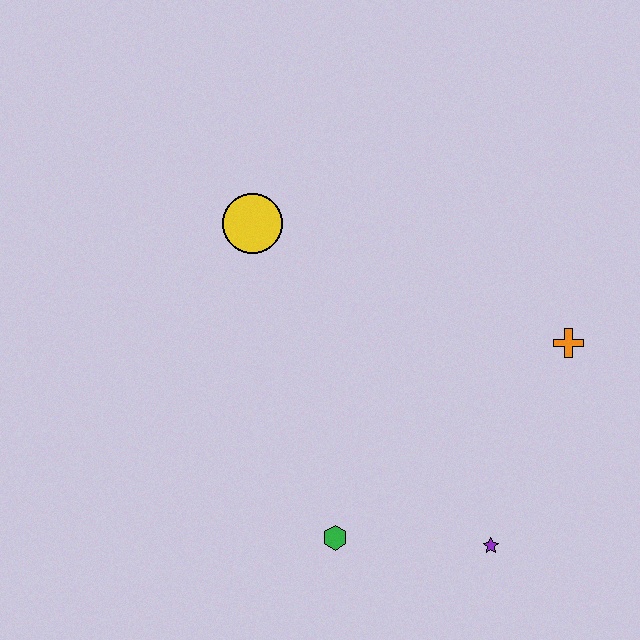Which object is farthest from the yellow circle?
The purple star is farthest from the yellow circle.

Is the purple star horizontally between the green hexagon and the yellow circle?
No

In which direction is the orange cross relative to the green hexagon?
The orange cross is to the right of the green hexagon.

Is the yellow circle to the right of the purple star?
No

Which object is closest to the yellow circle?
The green hexagon is closest to the yellow circle.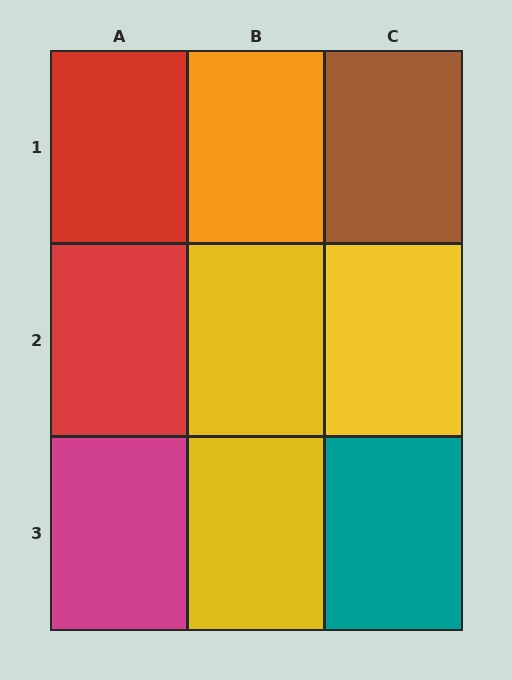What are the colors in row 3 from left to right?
Magenta, yellow, teal.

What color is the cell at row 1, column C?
Brown.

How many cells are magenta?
1 cell is magenta.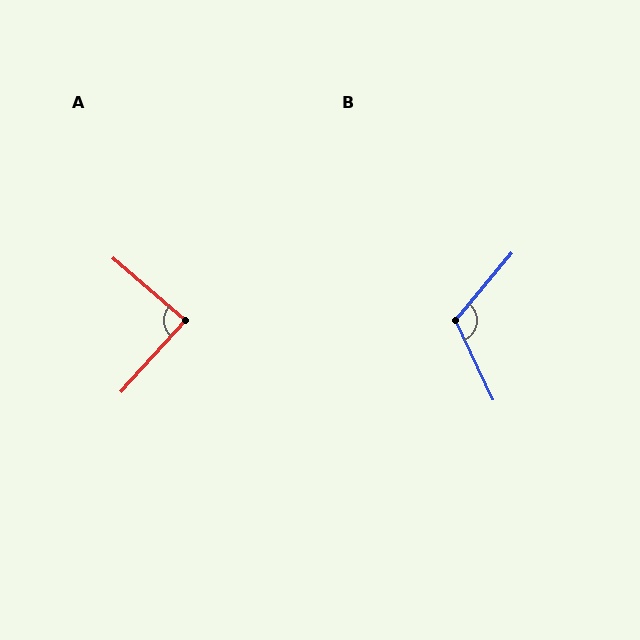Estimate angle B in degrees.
Approximately 115 degrees.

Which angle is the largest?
B, at approximately 115 degrees.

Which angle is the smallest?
A, at approximately 89 degrees.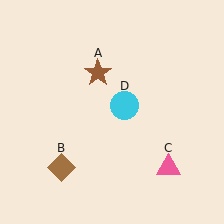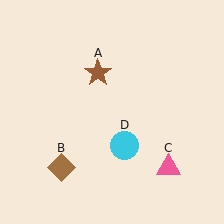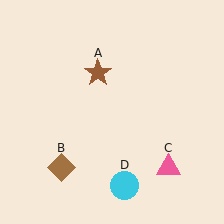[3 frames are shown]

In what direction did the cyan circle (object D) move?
The cyan circle (object D) moved down.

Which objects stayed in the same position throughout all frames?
Brown star (object A) and brown diamond (object B) and pink triangle (object C) remained stationary.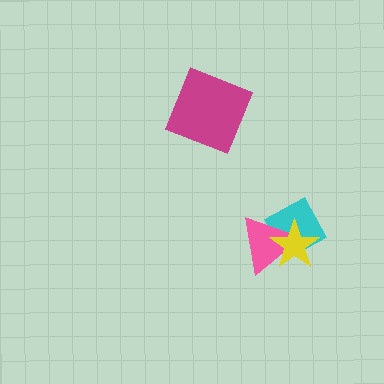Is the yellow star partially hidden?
No, no other shape covers it.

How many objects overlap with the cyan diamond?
2 objects overlap with the cyan diamond.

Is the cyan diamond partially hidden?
Yes, it is partially covered by another shape.